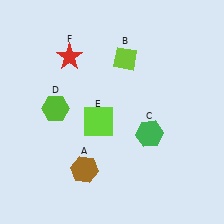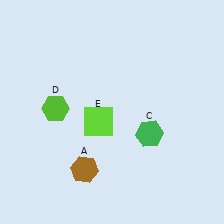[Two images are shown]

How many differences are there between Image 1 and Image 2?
There are 2 differences between the two images.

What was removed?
The lime diamond (B), the red star (F) were removed in Image 2.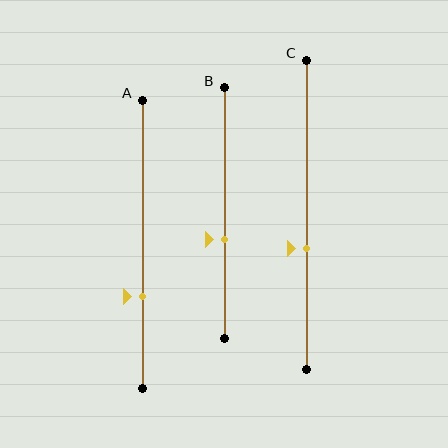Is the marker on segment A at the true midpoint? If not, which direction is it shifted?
No, the marker on segment A is shifted downward by about 18% of the segment length.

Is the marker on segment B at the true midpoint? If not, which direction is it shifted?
No, the marker on segment B is shifted downward by about 10% of the segment length.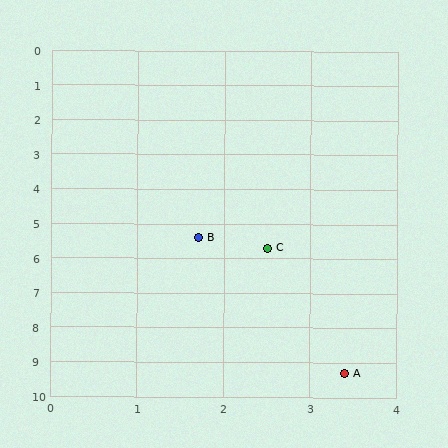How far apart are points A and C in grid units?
Points A and C are about 3.7 grid units apart.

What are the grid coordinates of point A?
Point A is at approximately (3.4, 9.3).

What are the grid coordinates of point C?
Point C is at approximately (2.5, 5.7).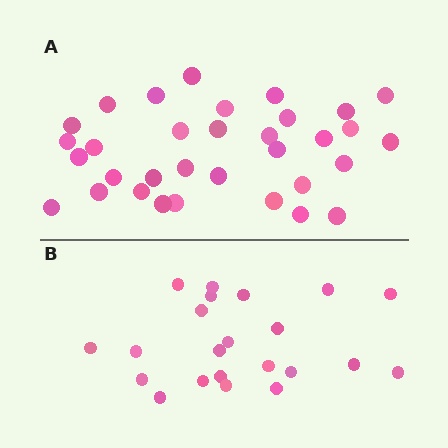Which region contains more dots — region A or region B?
Region A (the top region) has more dots.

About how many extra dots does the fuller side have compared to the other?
Region A has roughly 12 or so more dots than region B.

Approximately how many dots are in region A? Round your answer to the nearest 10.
About 30 dots. (The exact count is 33, which rounds to 30.)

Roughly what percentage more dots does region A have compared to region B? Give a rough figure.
About 50% more.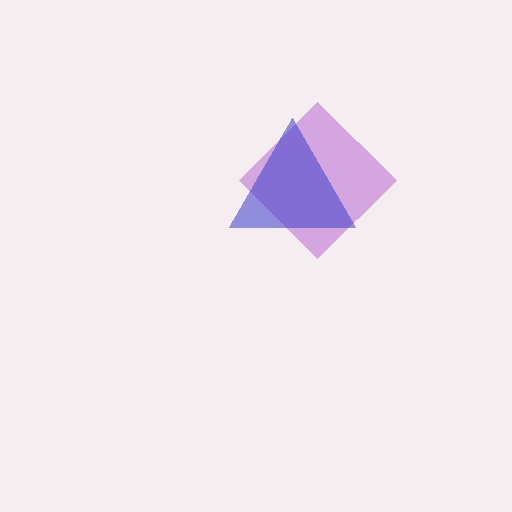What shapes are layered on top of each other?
The layered shapes are: a purple diamond, a blue triangle.